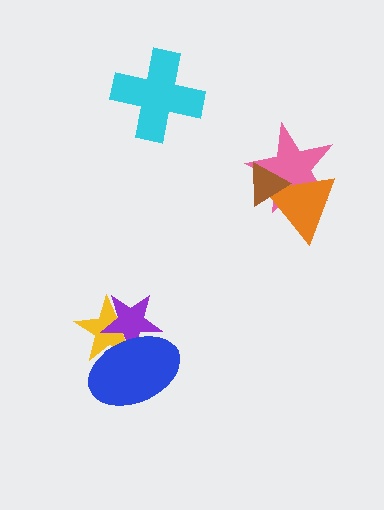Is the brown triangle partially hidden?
No, no other shape covers it.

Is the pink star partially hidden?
Yes, it is partially covered by another shape.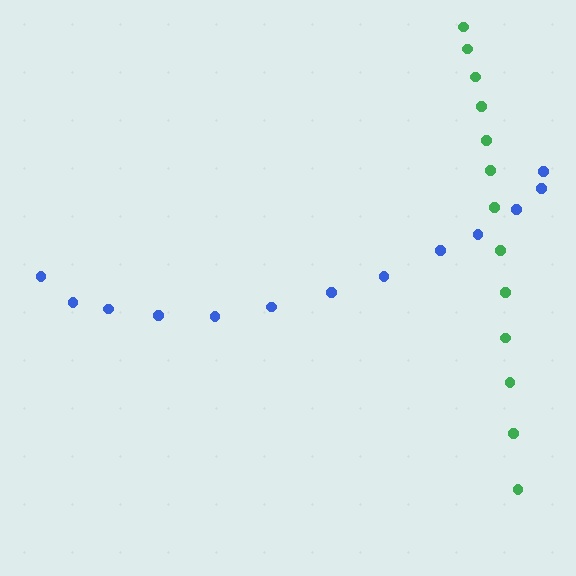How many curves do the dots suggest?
There are 2 distinct paths.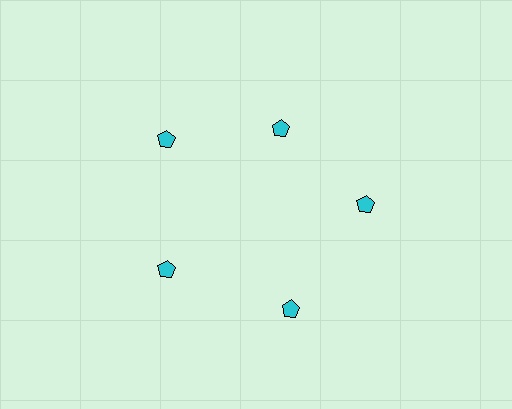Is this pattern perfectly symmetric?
No. The 5 cyan pentagons are arranged in a ring, but one element near the 1 o'clock position is pulled inward toward the center, breaking the 5-fold rotational symmetry.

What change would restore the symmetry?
The symmetry would be restored by moving it outward, back onto the ring so that all 5 pentagons sit at equal angles and equal distance from the center.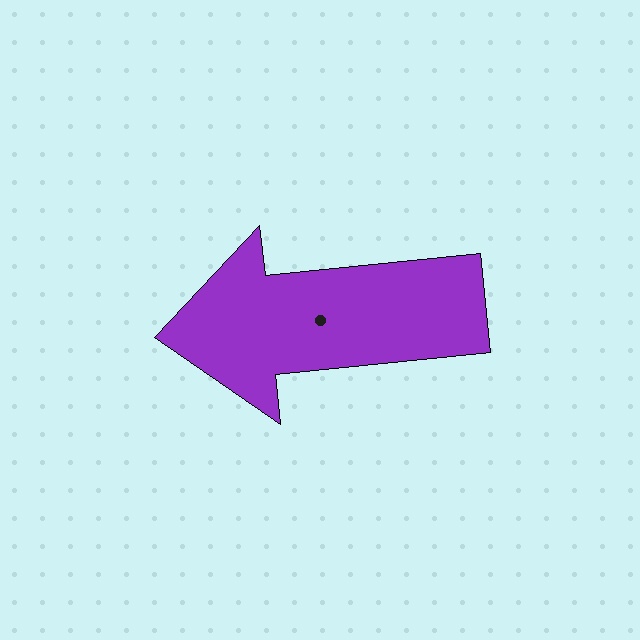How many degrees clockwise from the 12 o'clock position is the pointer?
Approximately 264 degrees.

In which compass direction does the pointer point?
West.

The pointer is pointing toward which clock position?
Roughly 9 o'clock.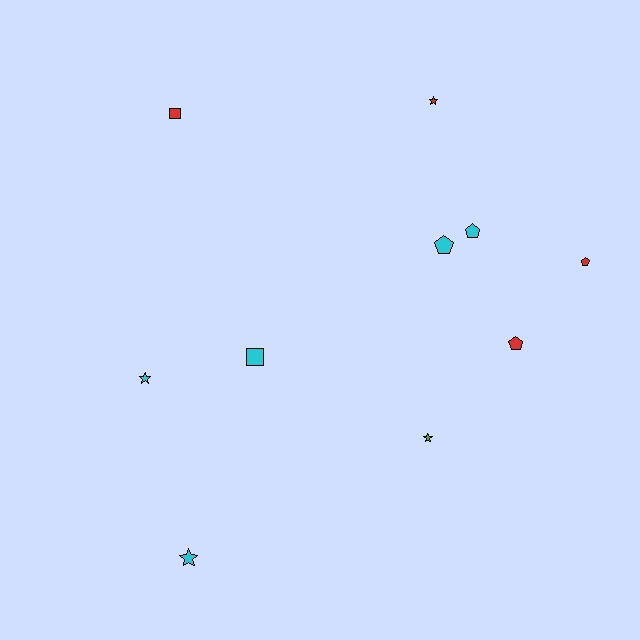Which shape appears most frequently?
Pentagon, with 4 objects.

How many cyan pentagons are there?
There are 2 cyan pentagons.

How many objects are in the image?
There are 10 objects.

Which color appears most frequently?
Cyan, with 5 objects.